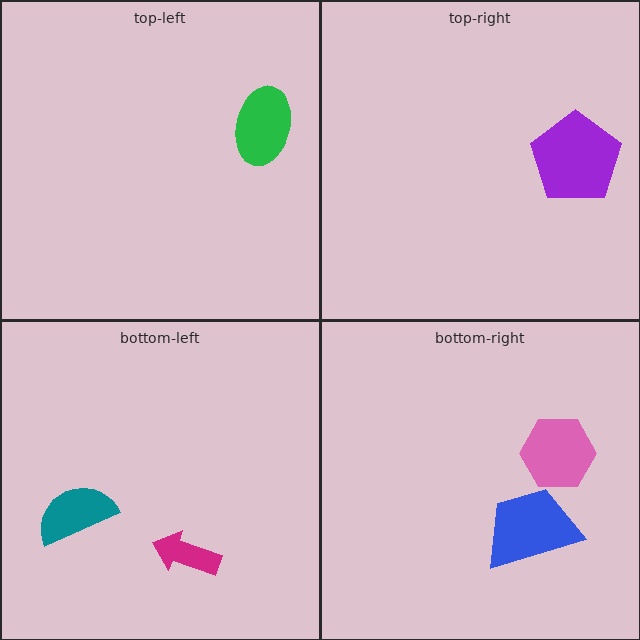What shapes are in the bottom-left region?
The teal semicircle, the magenta arrow.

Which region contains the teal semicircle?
The bottom-left region.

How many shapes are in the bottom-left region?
2.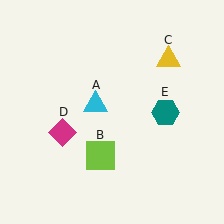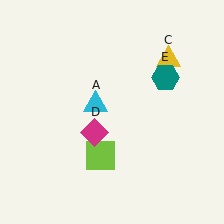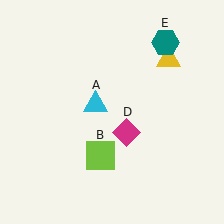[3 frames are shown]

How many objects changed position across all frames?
2 objects changed position: magenta diamond (object D), teal hexagon (object E).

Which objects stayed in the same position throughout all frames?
Cyan triangle (object A) and lime square (object B) and yellow triangle (object C) remained stationary.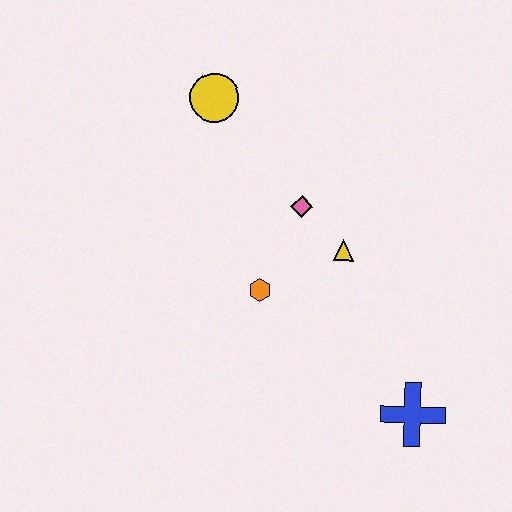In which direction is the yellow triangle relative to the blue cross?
The yellow triangle is above the blue cross.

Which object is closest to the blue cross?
The yellow triangle is closest to the blue cross.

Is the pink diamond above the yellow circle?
No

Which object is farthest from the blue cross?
The yellow circle is farthest from the blue cross.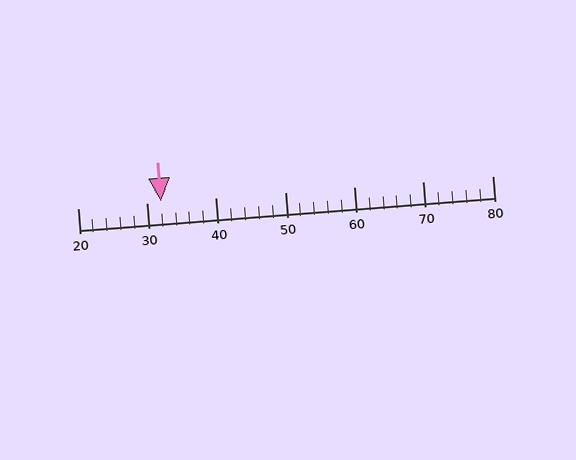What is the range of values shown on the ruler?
The ruler shows values from 20 to 80.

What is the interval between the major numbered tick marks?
The major tick marks are spaced 10 units apart.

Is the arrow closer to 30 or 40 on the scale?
The arrow is closer to 30.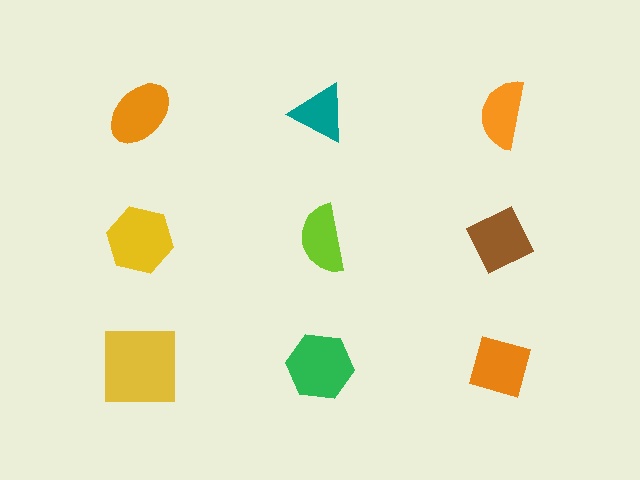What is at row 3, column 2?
A green hexagon.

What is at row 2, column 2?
A lime semicircle.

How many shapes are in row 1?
3 shapes.